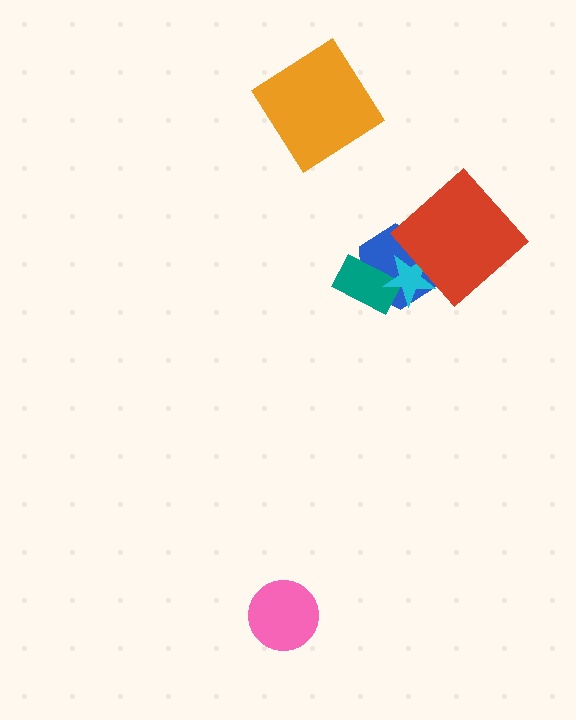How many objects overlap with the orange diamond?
0 objects overlap with the orange diamond.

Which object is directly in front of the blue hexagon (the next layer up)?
The teal rectangle is directly in front of the blue hexagon.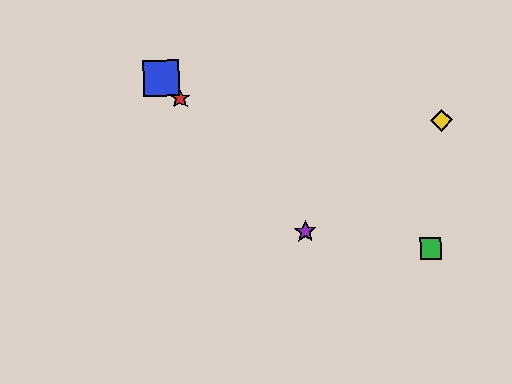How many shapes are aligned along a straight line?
3 shapes (the red star, the blue square, the purple star) are aligned along a straight line.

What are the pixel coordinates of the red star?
The red star is at (180, 99).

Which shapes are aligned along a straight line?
The red star, the blue square, the purple star are aligned along a straight line.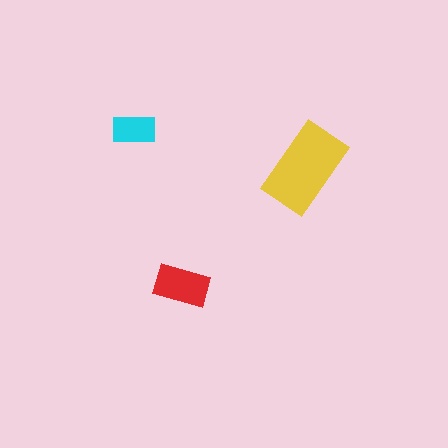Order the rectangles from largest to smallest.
the yellow one, the red one, the cyan one.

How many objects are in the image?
There are 3 objects in the image.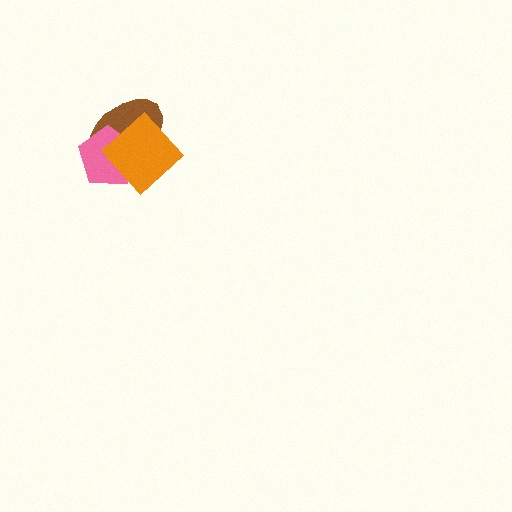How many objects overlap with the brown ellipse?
2 objects overlap with the brown ellipse.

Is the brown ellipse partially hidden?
Yes, it is partially covered by another shape.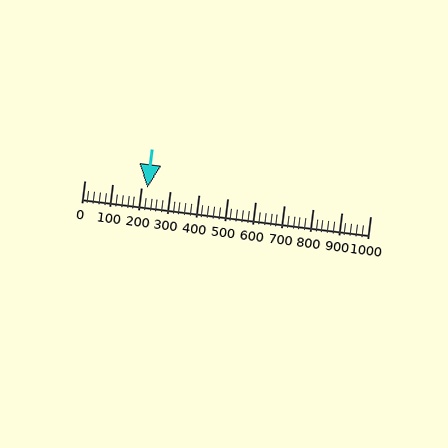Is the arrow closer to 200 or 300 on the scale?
The arrow is closer to 200.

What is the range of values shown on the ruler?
The ruler shows values from 0 to 1000.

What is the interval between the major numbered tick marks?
The major tick marks are spaced 100 units apart.